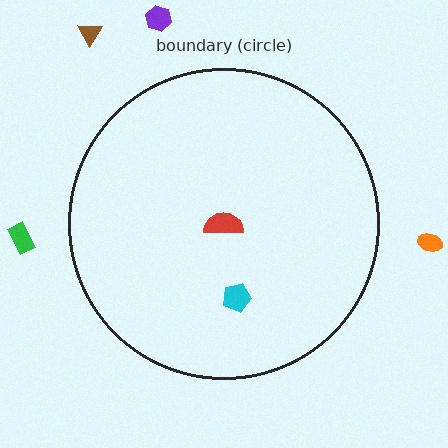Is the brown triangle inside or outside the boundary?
Outside.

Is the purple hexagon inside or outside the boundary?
Outside.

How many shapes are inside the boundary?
2 inside, 4 outside.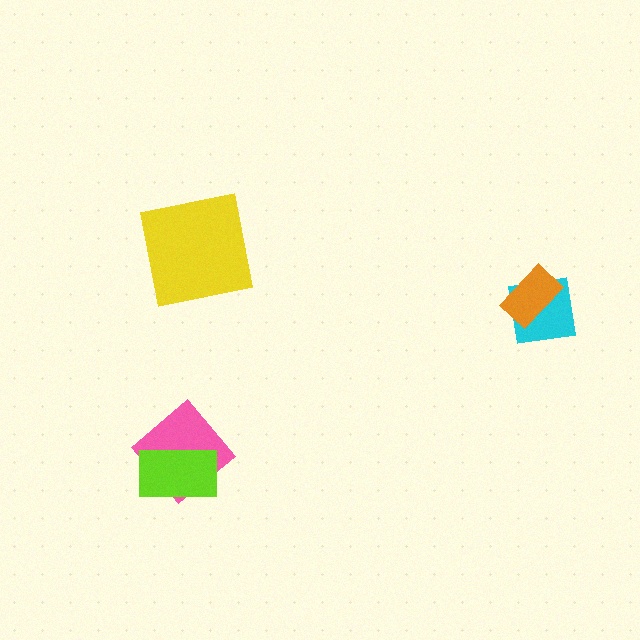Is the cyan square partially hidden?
Yes, it is partially covered by another shape.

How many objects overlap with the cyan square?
1 object overlaps with the cyan square.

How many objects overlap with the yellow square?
0 objects overlap with the yellow square.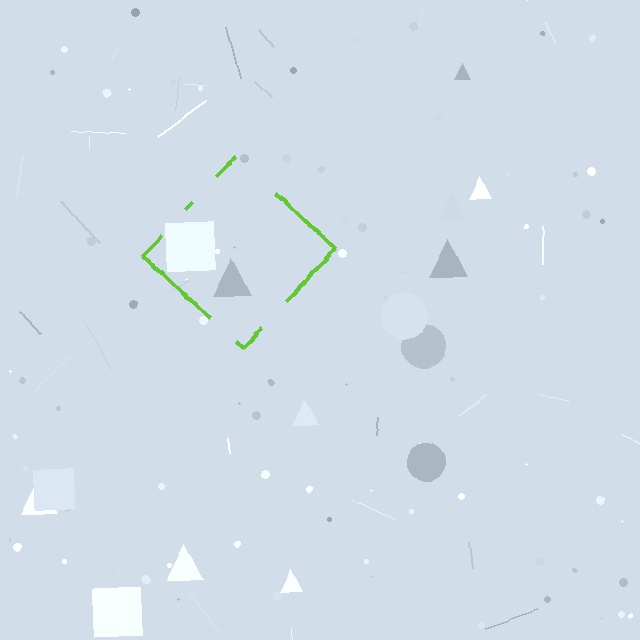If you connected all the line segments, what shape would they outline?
They would outline a diamond.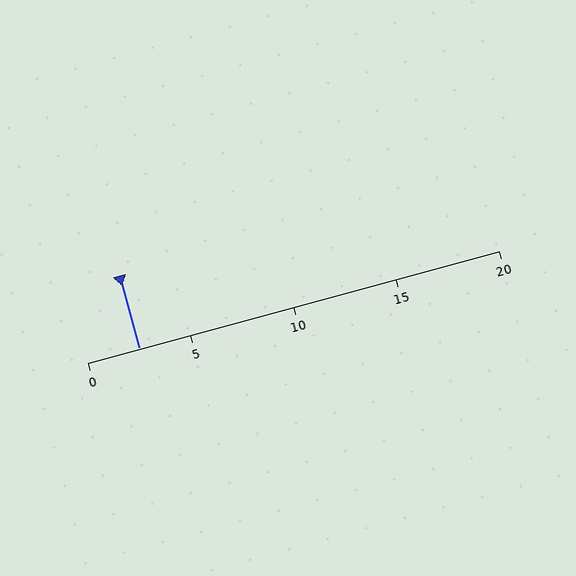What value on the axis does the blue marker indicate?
The marker indicates approximately 2.5.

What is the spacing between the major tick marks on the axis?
The major ticks are spaced 5 apart.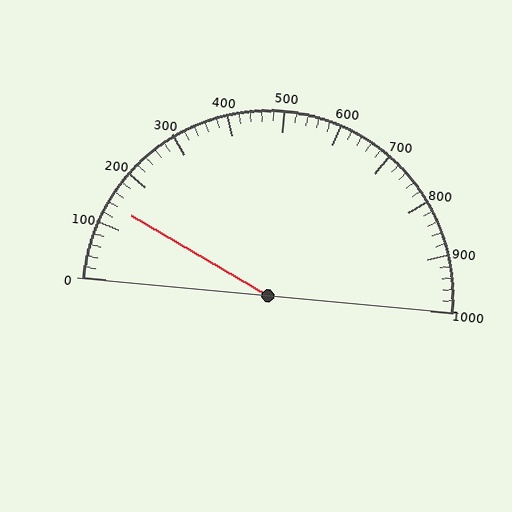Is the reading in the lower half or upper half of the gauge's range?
The reading is in the lower half of the range (0 to 1000).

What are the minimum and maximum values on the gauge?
The gauge ranges from 0 to 1000.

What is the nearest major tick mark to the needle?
The nearest major tick mark is 100.